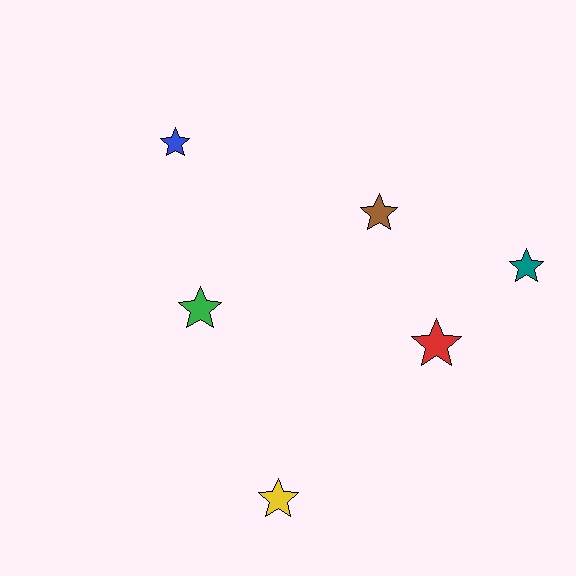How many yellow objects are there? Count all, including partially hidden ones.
There is 1 yellow object.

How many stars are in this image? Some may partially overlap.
There are 6 stars.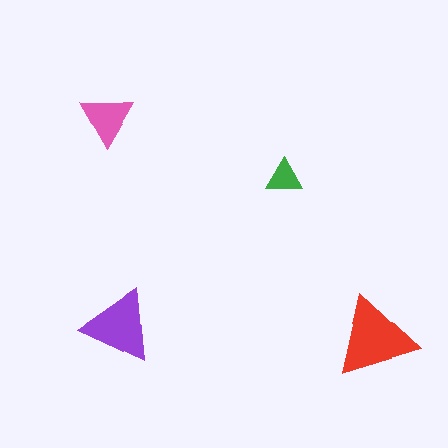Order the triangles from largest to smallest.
the red one, the purple one, the pink one, the green one.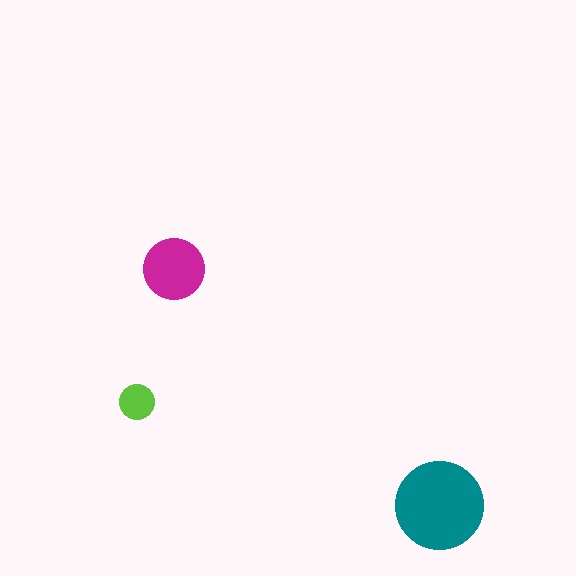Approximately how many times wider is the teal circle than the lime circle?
About 2.5 times wider.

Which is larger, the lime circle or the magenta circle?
The magenta one.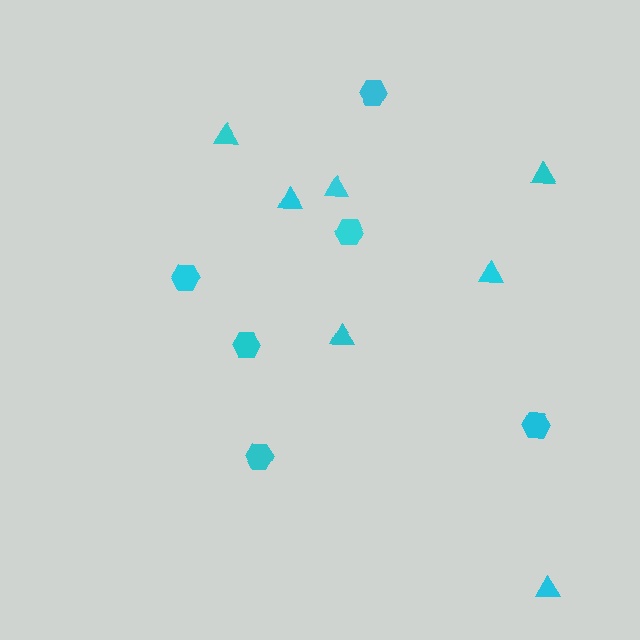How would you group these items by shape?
There are 2 groups: one group of triangles (7) and one group of hexagons (6).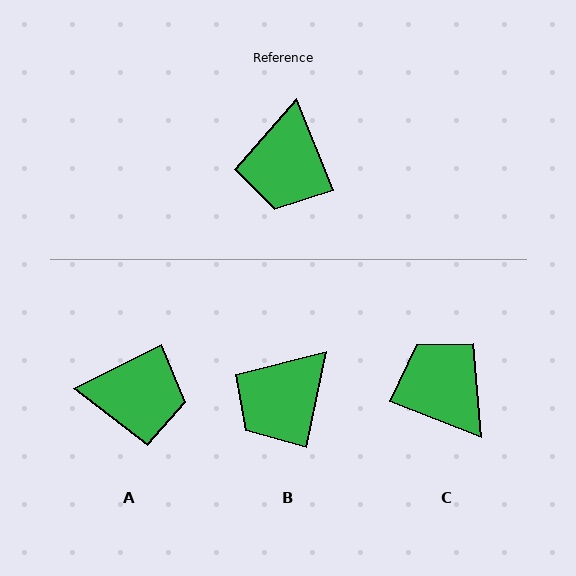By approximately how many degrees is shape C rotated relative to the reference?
Approximately 134 degrees clockwise.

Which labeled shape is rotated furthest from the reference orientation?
C, about 134 degrees away.